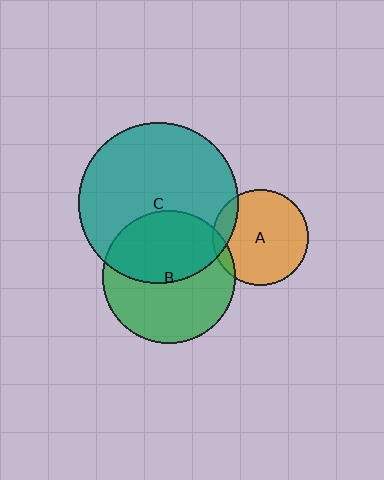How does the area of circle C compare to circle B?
Approximately 1.5 times.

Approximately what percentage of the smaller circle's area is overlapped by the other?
Approximately 10%.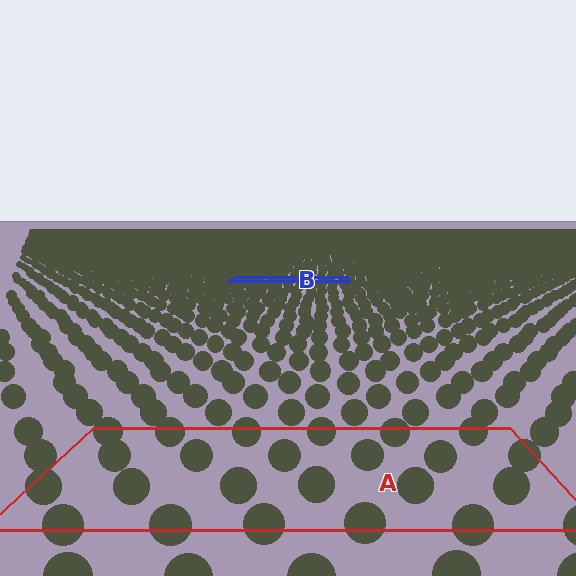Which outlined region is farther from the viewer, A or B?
Region B is farther from the viewer — the texture elements inside it appear smaller and more densely packed.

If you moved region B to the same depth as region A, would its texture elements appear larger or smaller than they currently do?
They would appear larger. At a closer depth, the same texture elements are projected at a bigger on-screen size.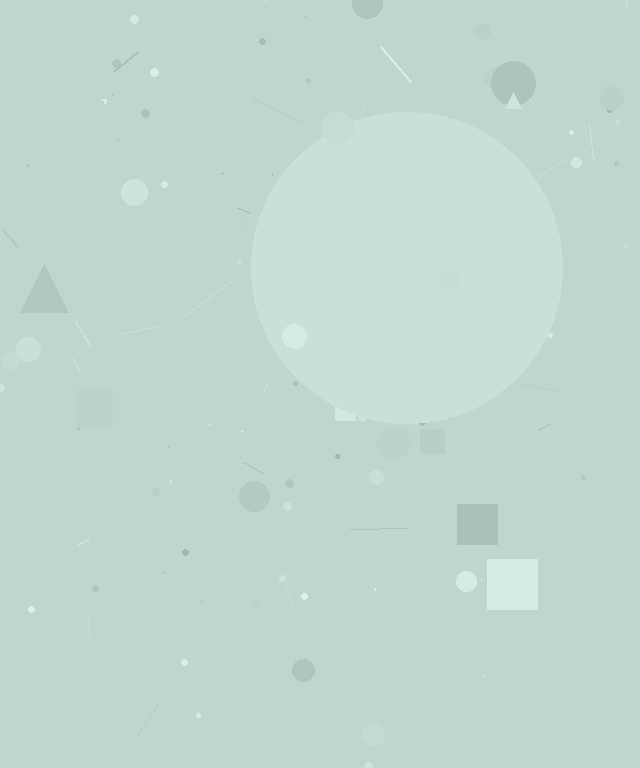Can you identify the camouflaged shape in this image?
The camouflaged shape is a circle.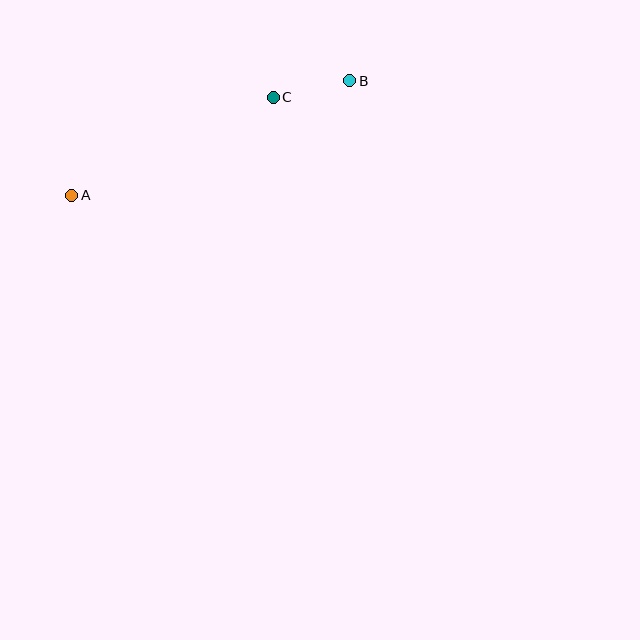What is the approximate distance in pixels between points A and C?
The distance between A and C is approximately 224 pixels.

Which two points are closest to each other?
Points B and C are closest to each other.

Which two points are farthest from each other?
Points A and B are farthest from each other.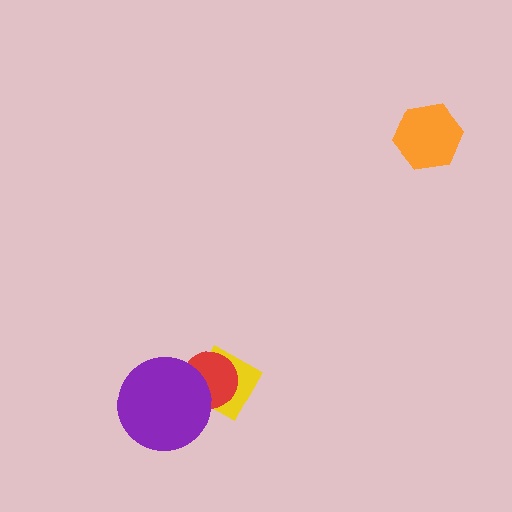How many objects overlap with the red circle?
2 objects overlap with the red circle.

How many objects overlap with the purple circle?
2 objects overlap with the purple circle.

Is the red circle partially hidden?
Yes, it is partially covered by another shape.